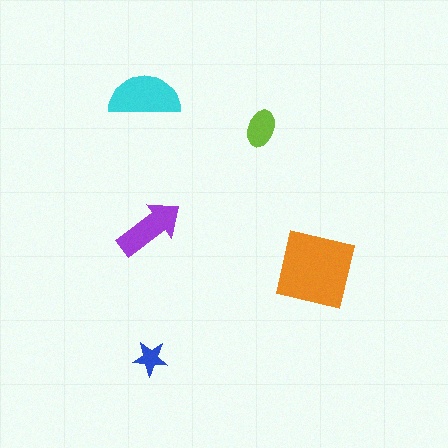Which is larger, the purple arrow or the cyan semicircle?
The cyan semicircle.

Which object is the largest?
The orange square.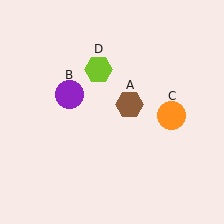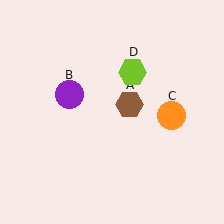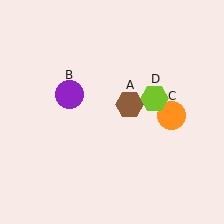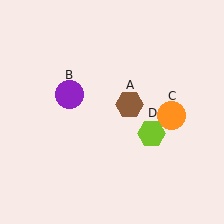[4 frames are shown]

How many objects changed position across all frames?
1 object changed position: lime hexagon (object D).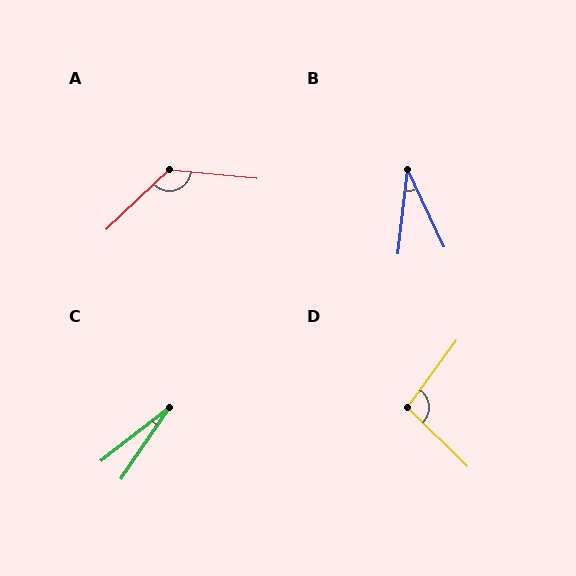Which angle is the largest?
A, at approximately 131 degrees.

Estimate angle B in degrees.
Approximately 32 degrees.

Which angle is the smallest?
C, at approximately 17 degrees.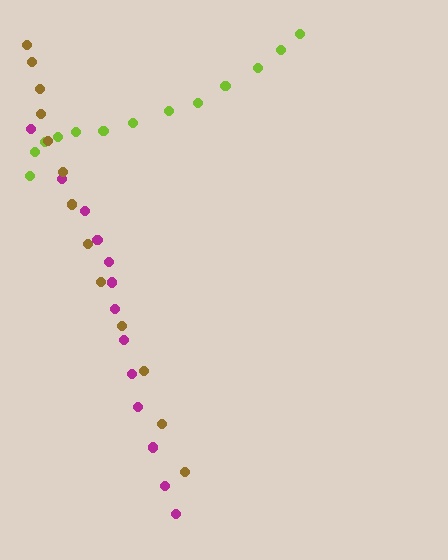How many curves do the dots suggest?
There are 3 distinct paths.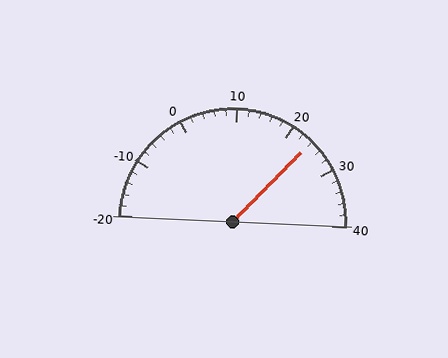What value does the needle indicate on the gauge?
The needle indicates approximately 24.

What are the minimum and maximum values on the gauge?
The gauge ranges from -20 to 40.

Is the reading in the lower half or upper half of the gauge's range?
The reading is in the upper half of the range (-20 to 40).